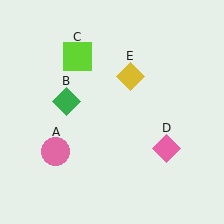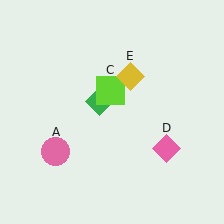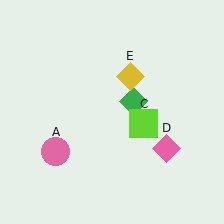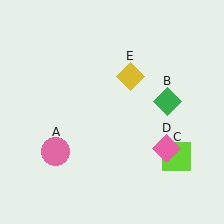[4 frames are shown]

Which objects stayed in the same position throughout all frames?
Pink circle (object A) and pink diamond (object D) and yellow diamond (object E) remained stationary.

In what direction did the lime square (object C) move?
The lime square (object C) moved down and to the right.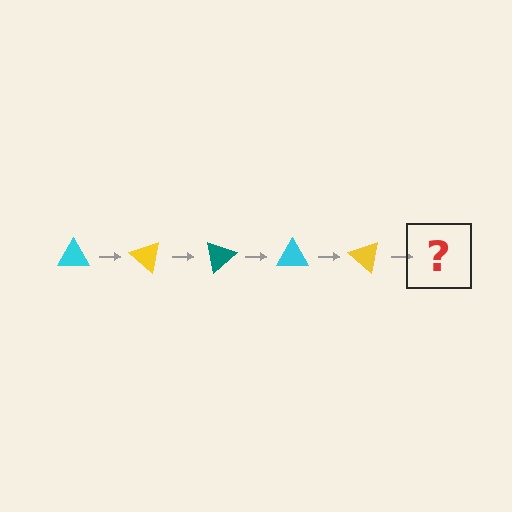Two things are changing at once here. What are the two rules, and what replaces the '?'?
The two rules are that it rotates 40 degrees each step and the color cycles through cyan, yellow, and teal. The '?' should be a teal triangle, rotated 200 degrees from the start.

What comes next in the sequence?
The next element should be a teal triangle, rotated 200 degrees from the start.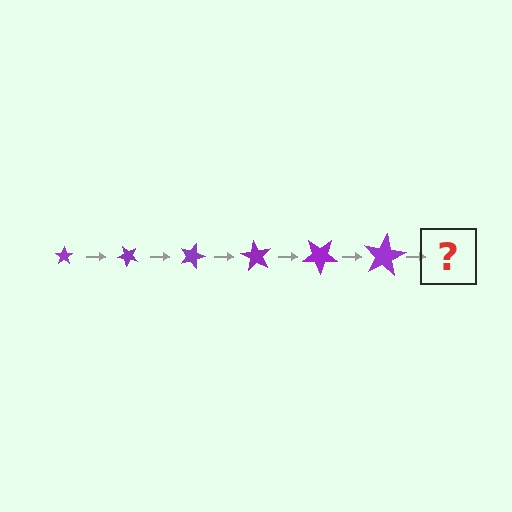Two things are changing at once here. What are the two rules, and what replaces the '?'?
The two rules are that the star grows larger each step and it rotates 45 degrees each step. The '?' should be a star, larger than the previous one and rotated 270 degrees from the start.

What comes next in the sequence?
The next element should be a star, larger than the previous one and rotated 270 degrees from the start.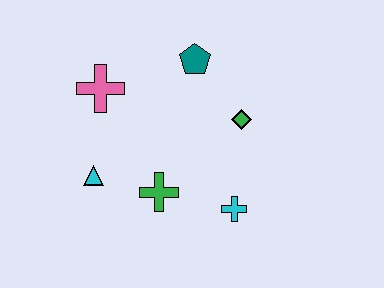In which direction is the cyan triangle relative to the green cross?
The cyan triangle is to the left of the green cross.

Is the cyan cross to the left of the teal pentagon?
No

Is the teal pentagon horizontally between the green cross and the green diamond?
Yes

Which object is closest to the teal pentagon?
The green diamond is closest to the teal pentagon.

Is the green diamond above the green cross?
Yes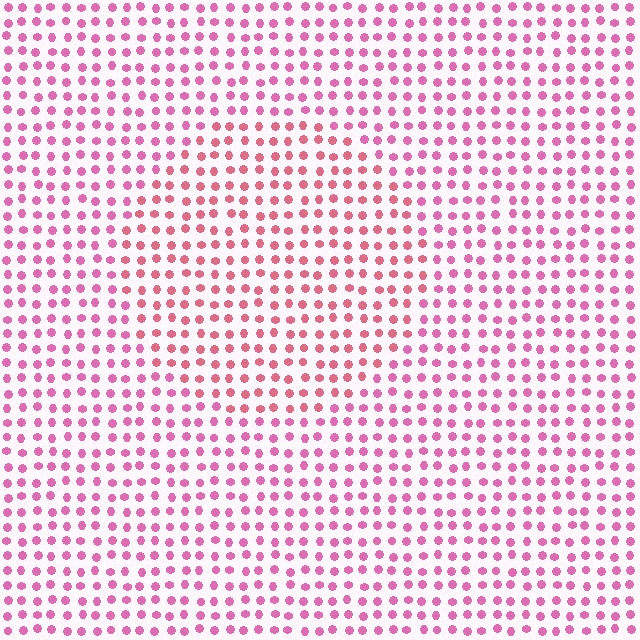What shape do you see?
I see a circle.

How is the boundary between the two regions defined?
The boundary is defined purely by a slight shift in hue (about 23 degrees). Spacing, size, and orientation are identical on both sides.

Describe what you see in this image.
The image is filled with small pink elements in a uniform arrangement. A circle-shaped region is visible where the elements are tinted to a slightly different hue, forming a subtle color boundary.